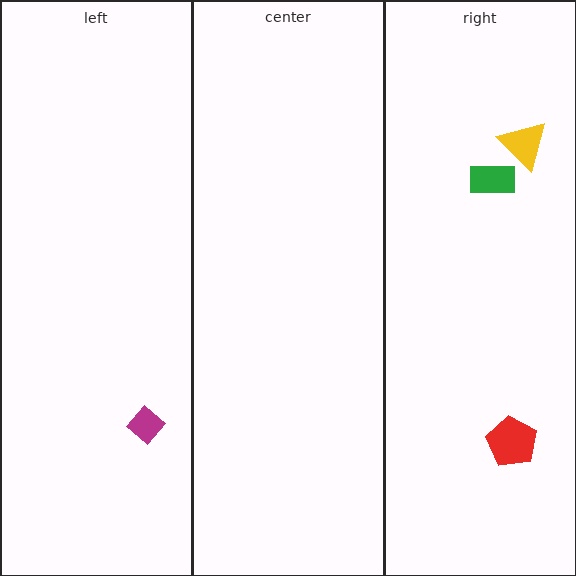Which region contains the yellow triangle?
The right region.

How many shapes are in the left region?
1.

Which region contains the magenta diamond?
The left region.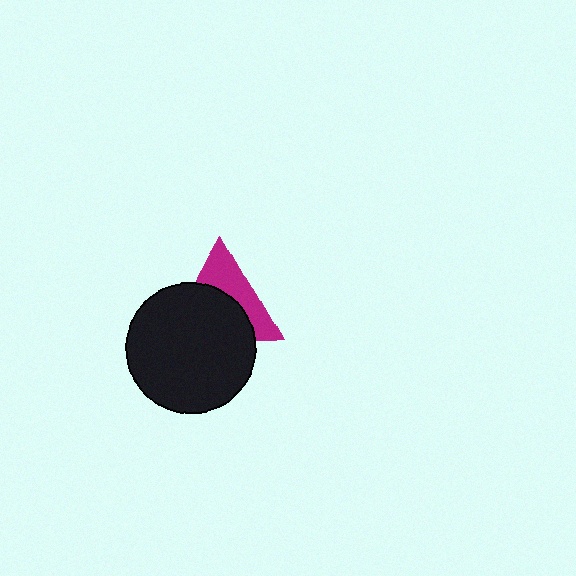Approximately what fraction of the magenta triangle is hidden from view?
Roughly 57% of the magenta triangle is hidden behind the black circle.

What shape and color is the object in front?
The object in front is a black circle.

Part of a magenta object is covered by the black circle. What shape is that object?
It is a triangle.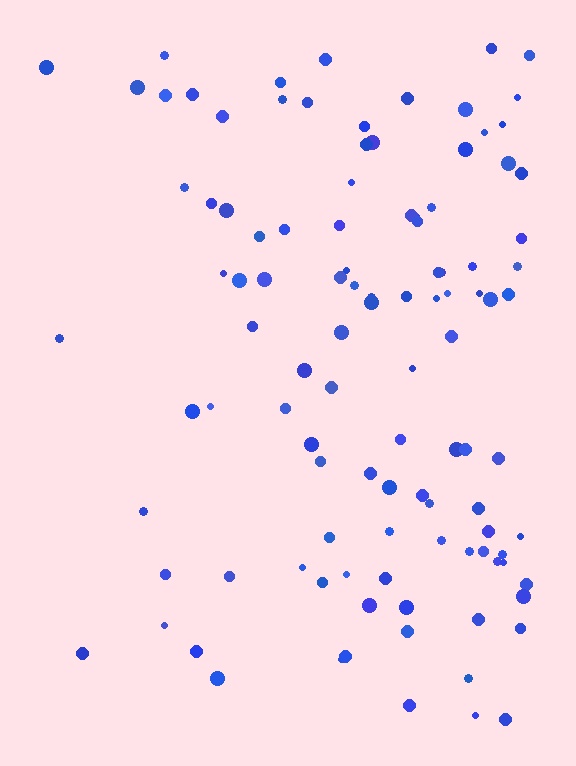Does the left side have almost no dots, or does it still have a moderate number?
Still a moderate number, just noticeably fewer than the right.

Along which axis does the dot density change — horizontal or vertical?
Horizontal.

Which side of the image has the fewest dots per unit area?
The left.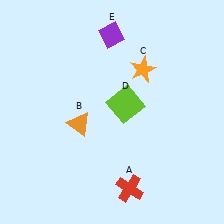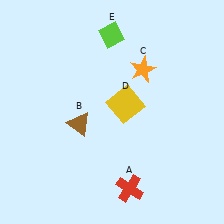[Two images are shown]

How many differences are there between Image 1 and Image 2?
There are 3 differences between the two images.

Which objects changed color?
B changed from orange to brown. D changed from lime to yellow. E changed from purple to lime.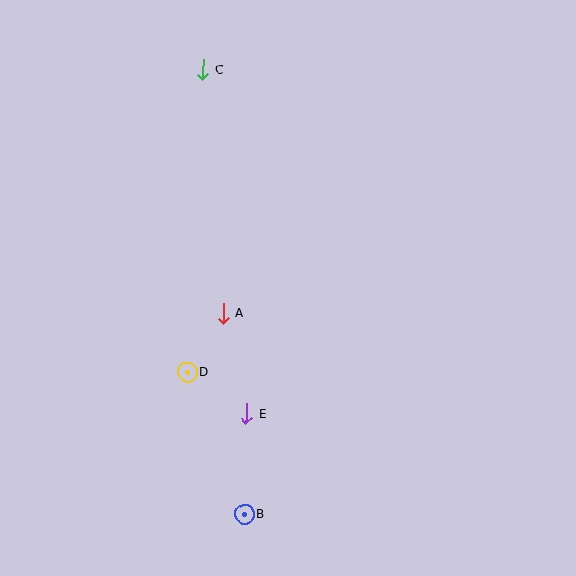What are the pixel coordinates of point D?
Point D is at (187, 372).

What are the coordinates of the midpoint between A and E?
The midpoint between A and E is at (235, 363).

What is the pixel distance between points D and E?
The distance between D and E is 73 pixels.